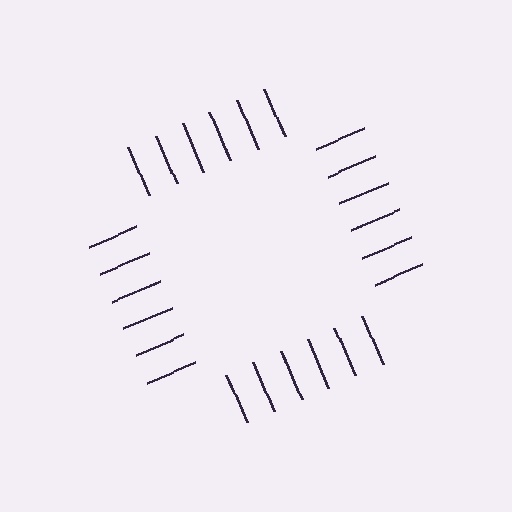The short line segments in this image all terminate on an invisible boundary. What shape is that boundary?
An illusory square — the line segments terminate on its edges but no continuous stroke is drawn.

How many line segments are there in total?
24 — 6 along each of the 4 edges.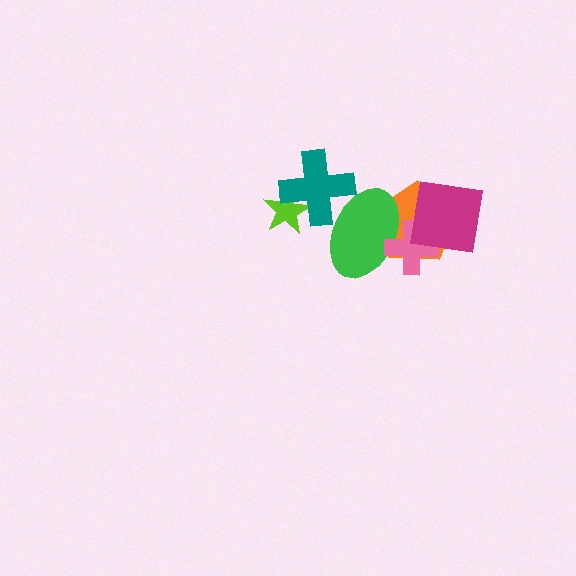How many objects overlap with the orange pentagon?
3 objects overlap with the orange pentagon.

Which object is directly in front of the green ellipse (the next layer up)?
The pink cross is directly in front of the green ellipse.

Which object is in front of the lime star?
The teal cross is in front of the lime star.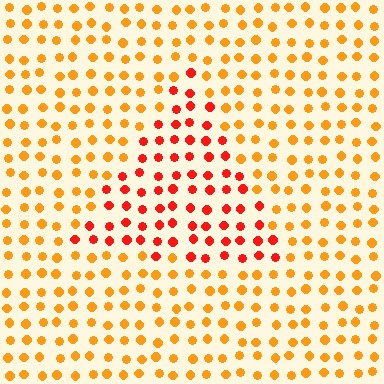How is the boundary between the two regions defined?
The boundary is defined purely by a slight shift in hue (about 35 degrees). Spacing, size, and orientation are identical on both sides.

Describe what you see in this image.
The image is filled with small orange elements in a uniform arrangement. A triangle-shaped region is visible where the elements are tinted to a slightly different hue, forming a subtle color boundary.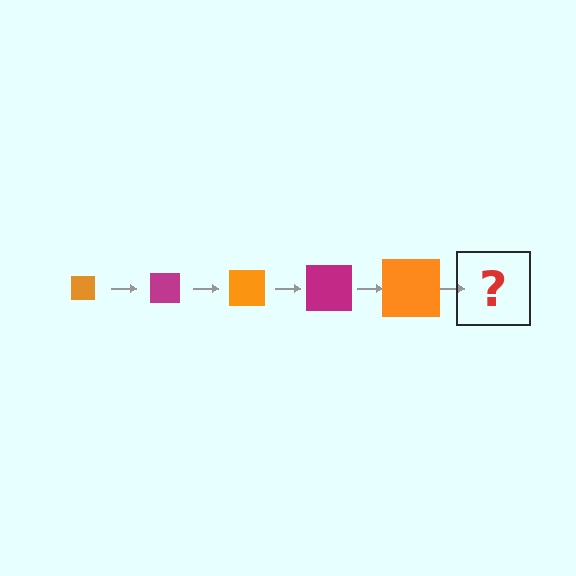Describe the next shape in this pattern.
It should be a magenta square, larger than the previous one.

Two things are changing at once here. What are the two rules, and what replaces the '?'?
The two rules are that the square grows larger each step and the color cycles through orange and magenta. The '?' should be a magenta square, larger than the previous one.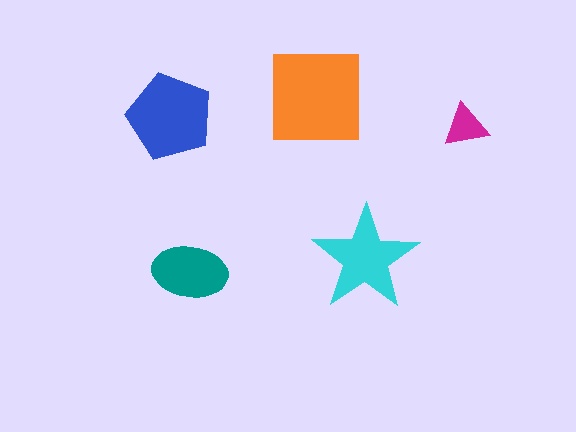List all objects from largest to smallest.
The orange square, the blue pentagon, the cyan star, the teal ellipse, the magenta triangle.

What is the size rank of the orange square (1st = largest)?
1st.